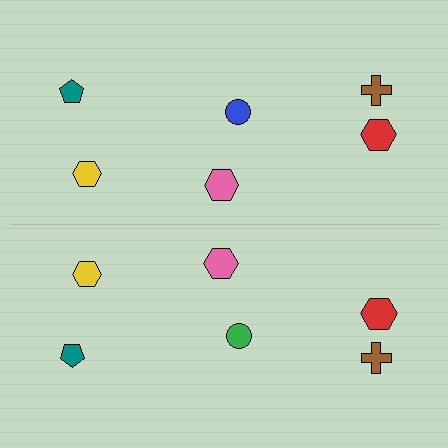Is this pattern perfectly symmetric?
No, the pattern is not perfectly symmetric. The green circle on the bottom side breaks the symmetry — its mirror counterpart is blue.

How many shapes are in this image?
There are 12 shapes in this image.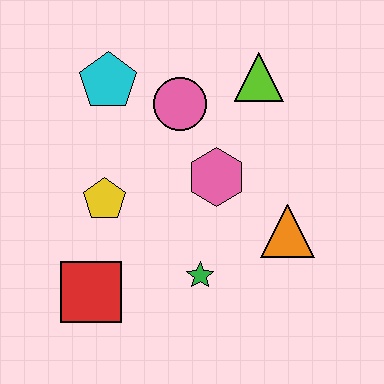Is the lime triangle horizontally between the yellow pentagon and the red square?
No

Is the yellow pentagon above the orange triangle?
Yes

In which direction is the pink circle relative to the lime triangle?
The pink circle is to the left of the lime triangle.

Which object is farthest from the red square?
The lime triangle is farthest from the red square.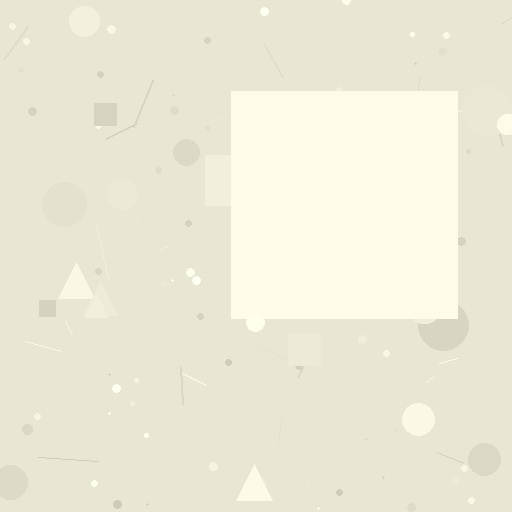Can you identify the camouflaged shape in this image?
The camouflaged shape is a square.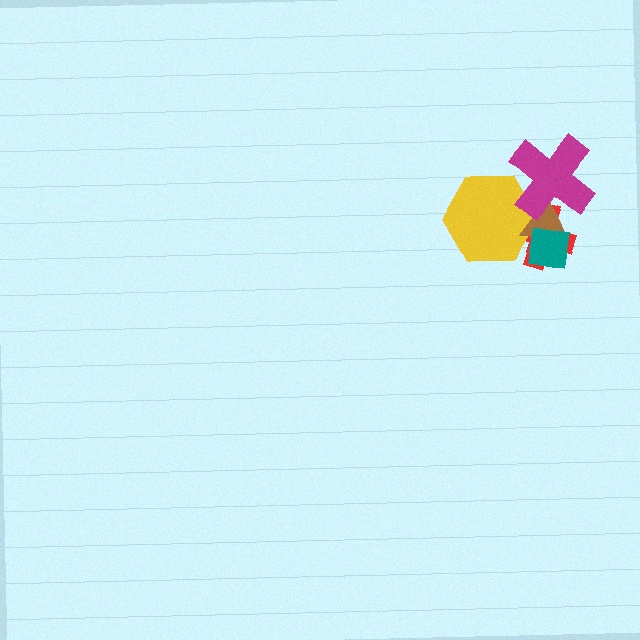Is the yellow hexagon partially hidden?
Yes, it is partially covered by another shape.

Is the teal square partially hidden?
No, no other shape covers it.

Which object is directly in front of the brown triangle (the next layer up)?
The teal square is directly in front of the brown triangle.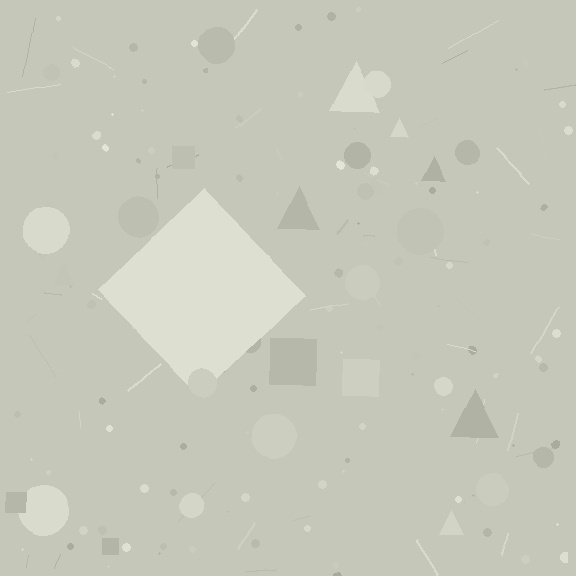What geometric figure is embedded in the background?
A diamond is embedded in the background.